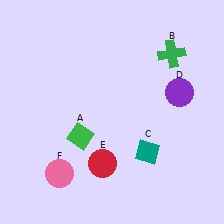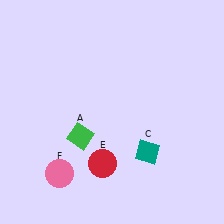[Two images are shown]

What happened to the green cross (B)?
The green cross (B) was removed in Image 2. It was in the top-right area of Image 1.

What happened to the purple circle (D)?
The purple circle (D) was removed in Image 2. It was in the top-right area of Image 1.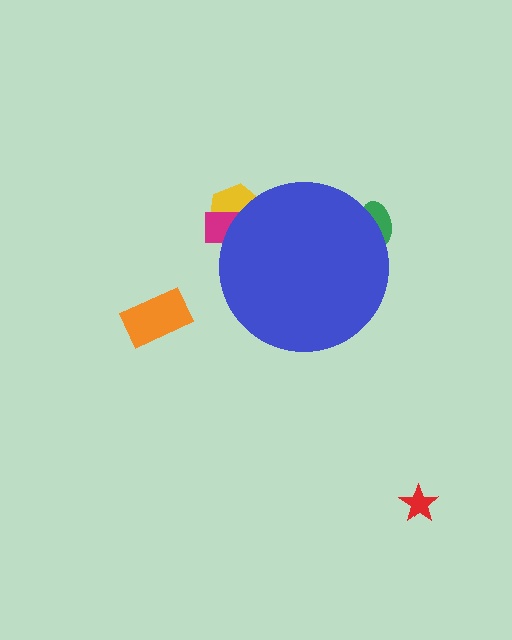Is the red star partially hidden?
No, the red star is fully visible.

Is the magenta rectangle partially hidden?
Yes, the magenta rectangle is partially hidden behind the blue circle.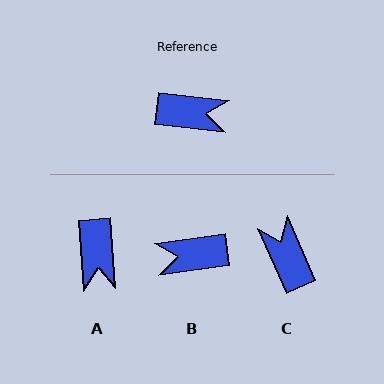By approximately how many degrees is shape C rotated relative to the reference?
Approximately 119 degrees counter-clockwise.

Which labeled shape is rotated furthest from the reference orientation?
B, about 166 degrees away.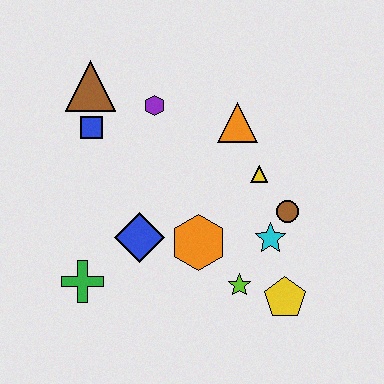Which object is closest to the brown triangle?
The blue square is closest to the brown triangle.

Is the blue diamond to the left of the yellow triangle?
Yes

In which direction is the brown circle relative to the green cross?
The brown circle is to the right of the green cross.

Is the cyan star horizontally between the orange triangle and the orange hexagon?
No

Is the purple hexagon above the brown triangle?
No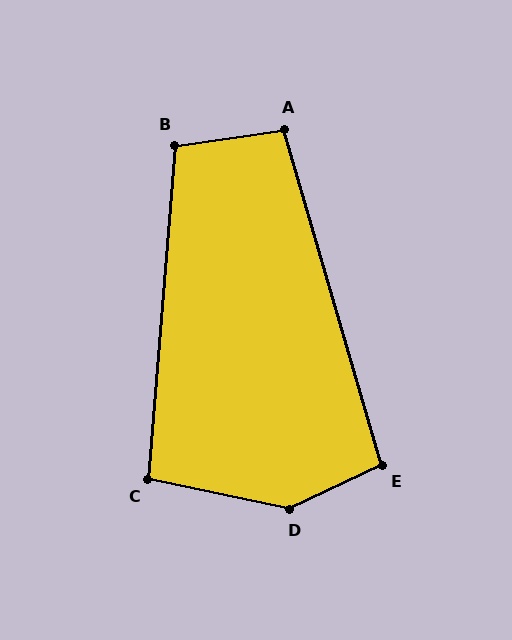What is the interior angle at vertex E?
Approximately 99 degrees (obtuse).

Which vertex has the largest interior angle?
D, at approximately 142 degrees.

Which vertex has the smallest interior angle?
C, at approximately 97 degrees.